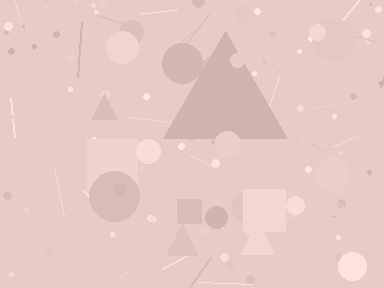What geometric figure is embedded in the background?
A triangle is embedded in the background.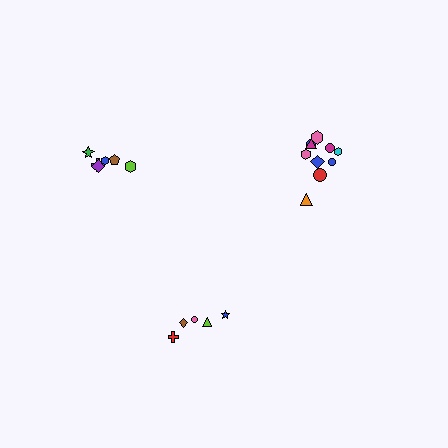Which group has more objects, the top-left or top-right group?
The top-right group.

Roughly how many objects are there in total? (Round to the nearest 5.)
Roughly 20 objects in total.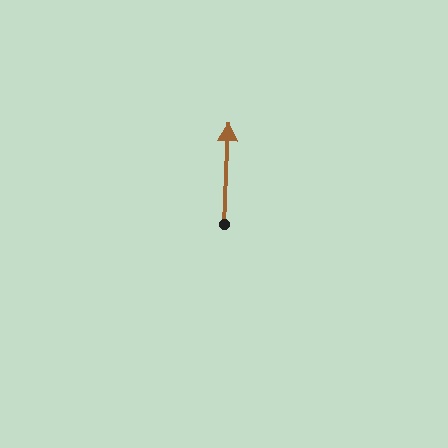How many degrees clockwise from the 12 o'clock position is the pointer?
Approximately 2 degrees.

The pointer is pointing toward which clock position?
Roughly 12 o'clock.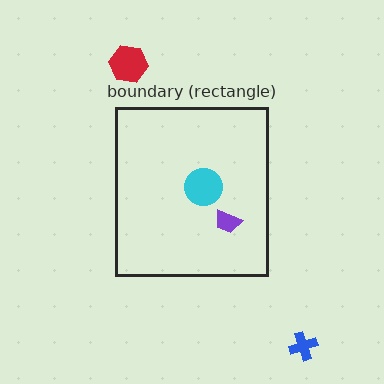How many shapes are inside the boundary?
2 inside, 2 outside.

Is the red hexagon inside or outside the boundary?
Outside.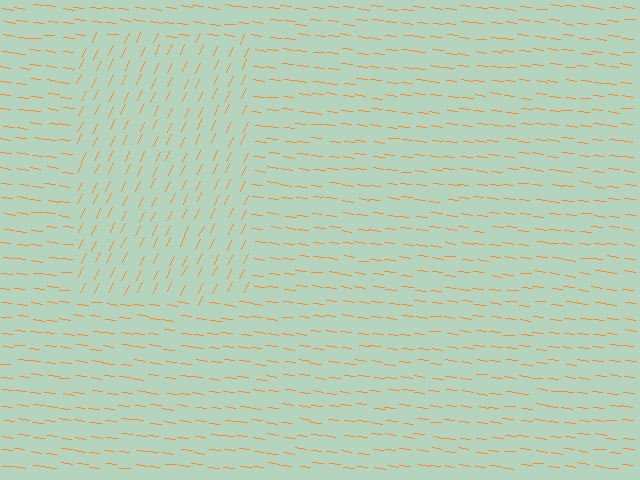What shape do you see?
I see a rectangle.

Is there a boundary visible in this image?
Yes, there is a texture boundary formed by a change in line orientation.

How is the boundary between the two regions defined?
The boundary is defined purely by a change in line orientation (approximately 70 degrees difference). All lines are the same color and thickness.